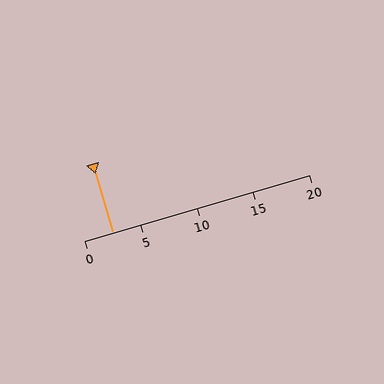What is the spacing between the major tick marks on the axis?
The major ticks are spaced 5 apart.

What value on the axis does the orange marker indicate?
The marker indicates approximately 2.5.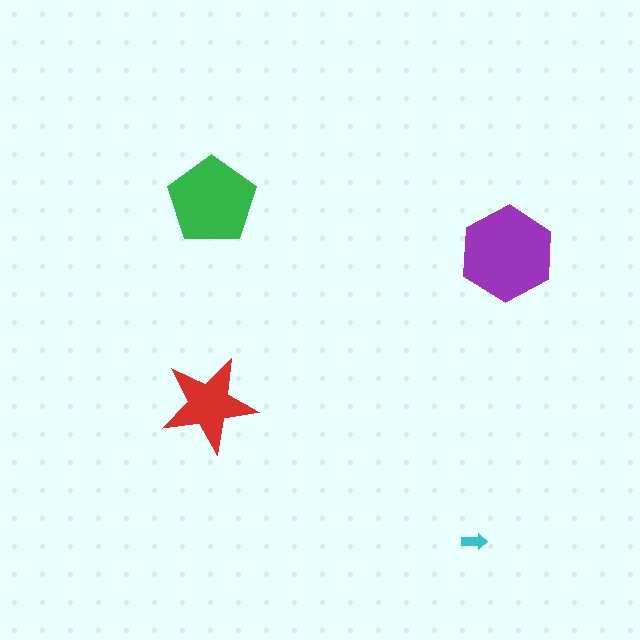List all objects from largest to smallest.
The purple hexagon, the green pentagon, the red star, the cyan arrow.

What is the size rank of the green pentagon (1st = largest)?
2nd.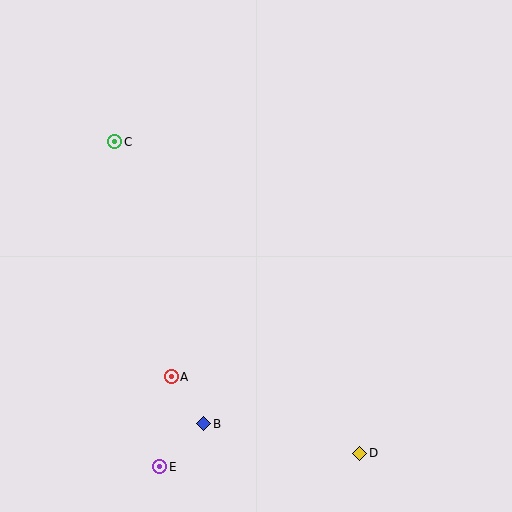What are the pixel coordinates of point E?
Point E is at (160, 467).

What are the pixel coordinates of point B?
Point B is at (204, 424).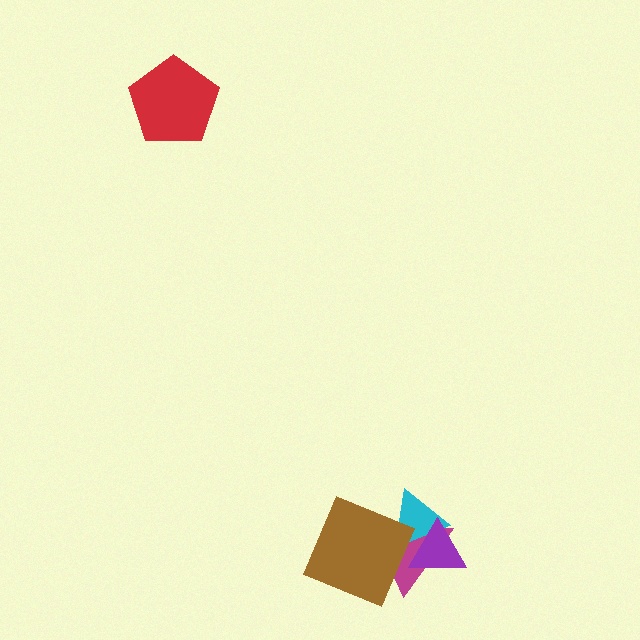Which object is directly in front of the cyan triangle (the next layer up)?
The brown square is directly in front of the cyan triangle.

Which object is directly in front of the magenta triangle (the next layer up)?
The cyan triangle is directly in front of the magenta triangle.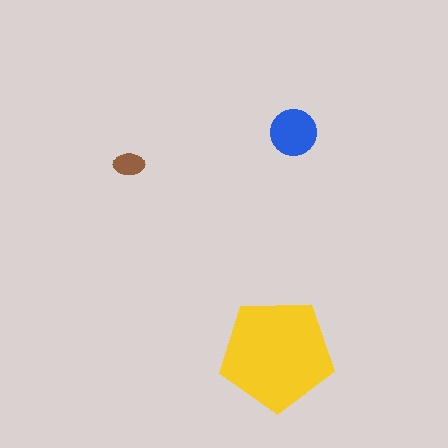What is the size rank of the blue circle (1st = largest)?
2nd.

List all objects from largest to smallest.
The yellow pentagon, the blue circle, the brown ellipse.